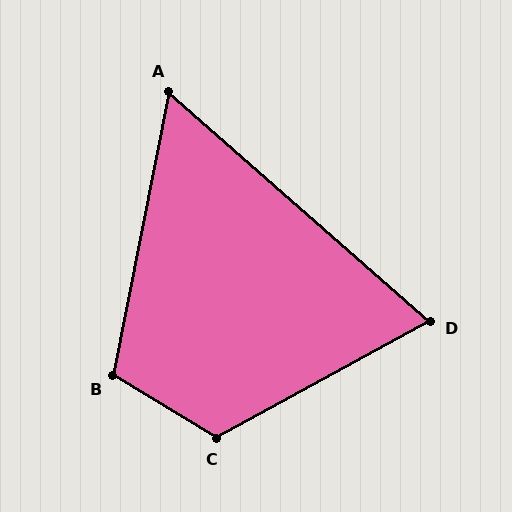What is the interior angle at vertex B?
Approximately 110 degrees (obtuse).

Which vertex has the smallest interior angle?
A, at approximately 60 degrees.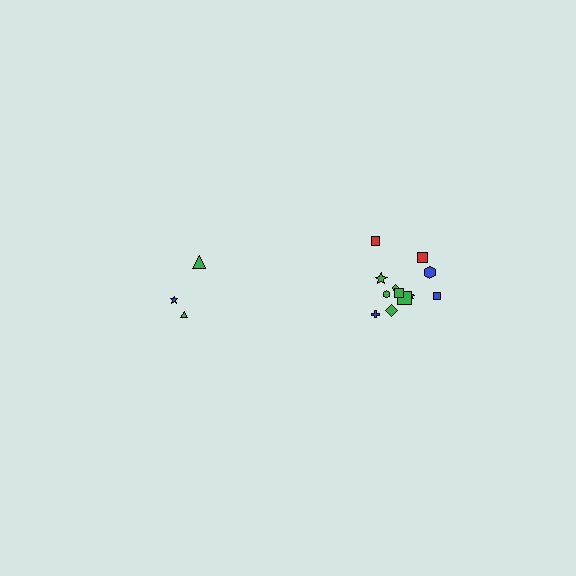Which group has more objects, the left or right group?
The right group.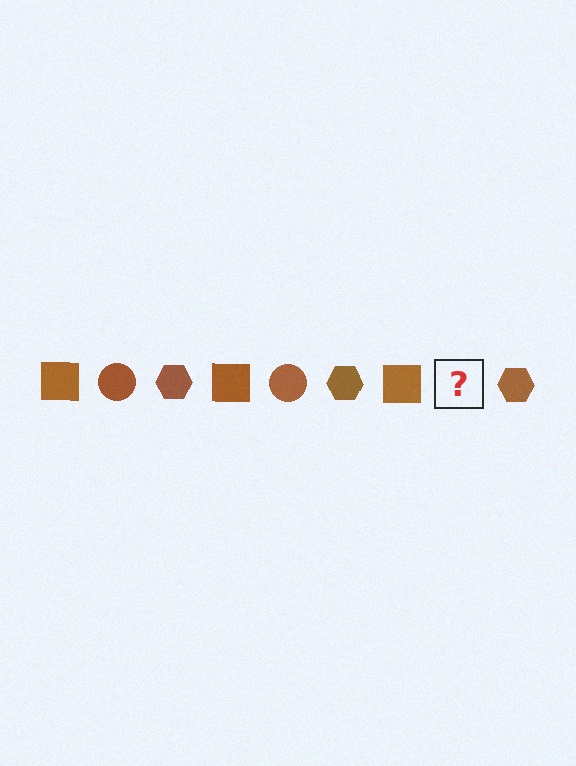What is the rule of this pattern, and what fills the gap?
The rule is that the pattern cycles through square, circle, hexagon shapes in brown. The gap should be filled with a brown circle.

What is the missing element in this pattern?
The missing element is a brown circle.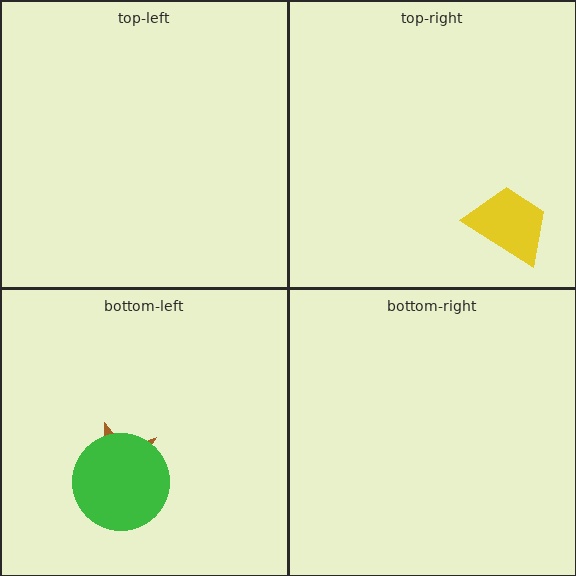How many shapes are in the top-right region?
1.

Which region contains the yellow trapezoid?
The top-right region.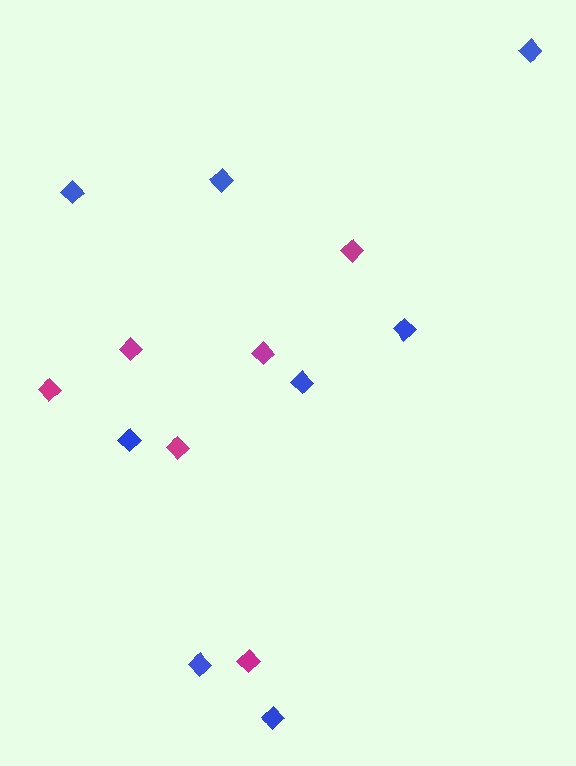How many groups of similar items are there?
There are 2 groups: one group of blue diamonds (8) and one group of magenta diamonds (6).